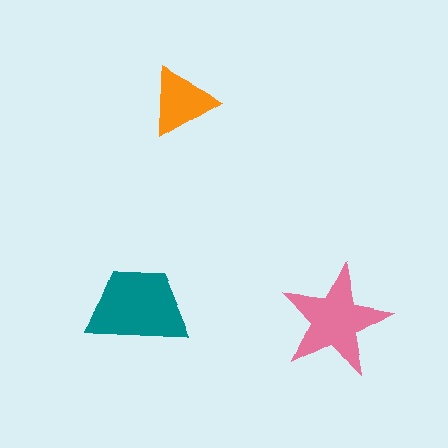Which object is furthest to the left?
The teal trapezoid is leftmost.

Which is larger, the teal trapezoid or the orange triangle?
The teal trapezoid.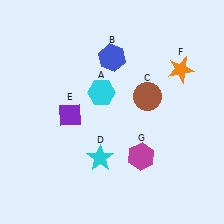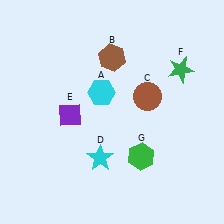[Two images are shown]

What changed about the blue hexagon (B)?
In Image 1, B is blue. In Image 2, it changed to brown.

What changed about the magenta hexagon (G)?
In Image 1, G is magenta. In Image 2, it changed to green.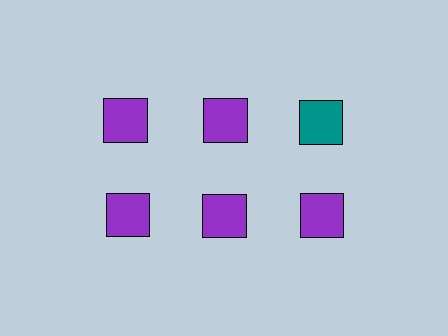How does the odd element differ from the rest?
It has a different color: teal instead of purple.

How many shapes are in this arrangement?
There are 6 shapes arranged in a grid pattern.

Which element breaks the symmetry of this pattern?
The teal square in the top row, center column breaks the symmetry. All other shapes are purple squares.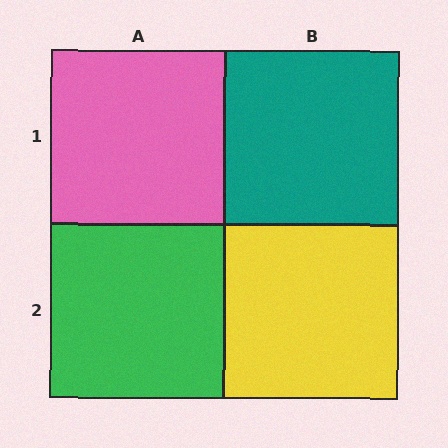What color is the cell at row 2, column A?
Green.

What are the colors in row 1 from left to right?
Pink, teal.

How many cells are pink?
1 cell is pink.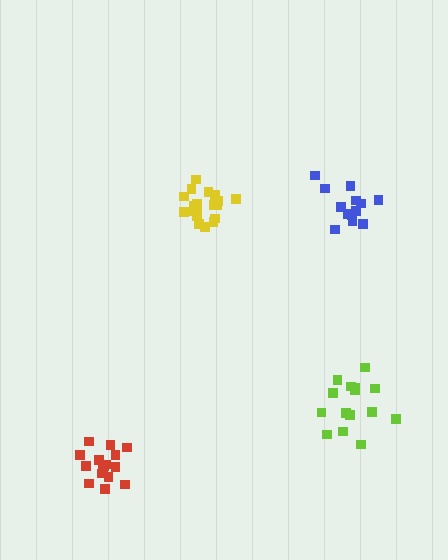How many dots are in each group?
Group 1: 16 dots, Group 2: 19 dots, Group 3: 15 dots, Group 4: 13 dots (63 total).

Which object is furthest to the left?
The red cluster is leftmost.